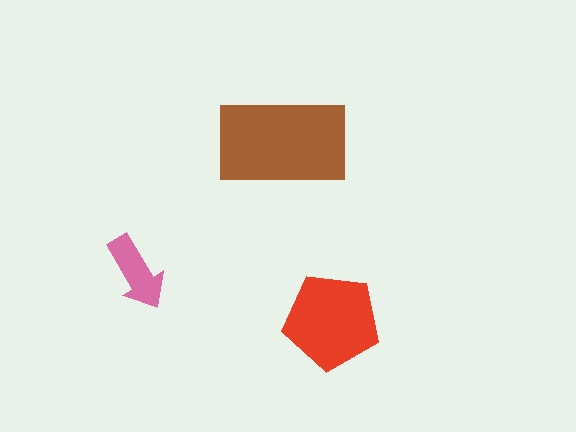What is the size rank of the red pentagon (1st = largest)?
2nd.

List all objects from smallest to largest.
The pink arrow, the red pentagon, the brown rectangle.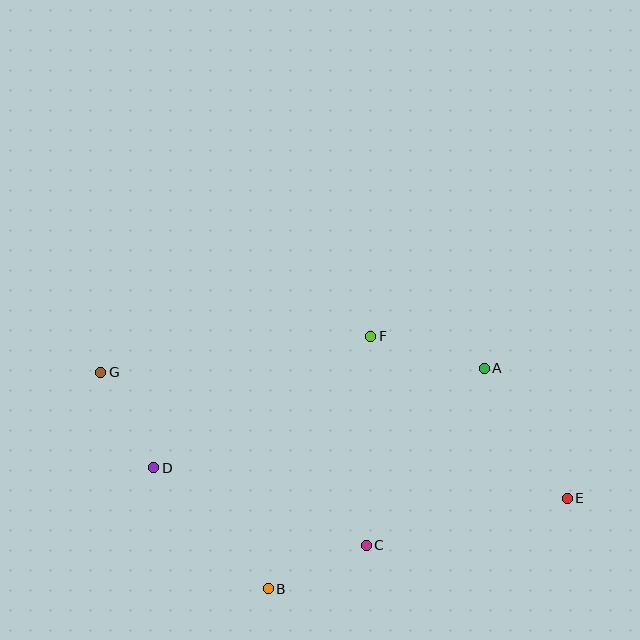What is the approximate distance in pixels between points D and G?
The distance between D and G is approximately 109 pixels.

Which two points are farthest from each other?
Points E and G are farthest from each other.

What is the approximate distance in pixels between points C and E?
The distance between C and E is approximately 206 pixels.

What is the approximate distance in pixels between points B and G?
The distance between B and G is approximately 274 pixels.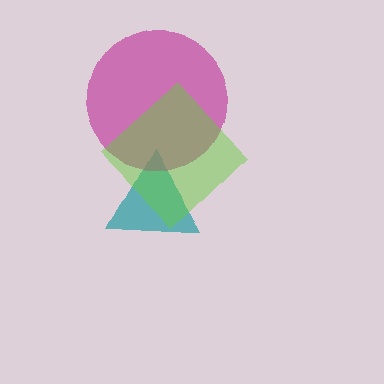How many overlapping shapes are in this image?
There are 3 overlapping shapes in the image.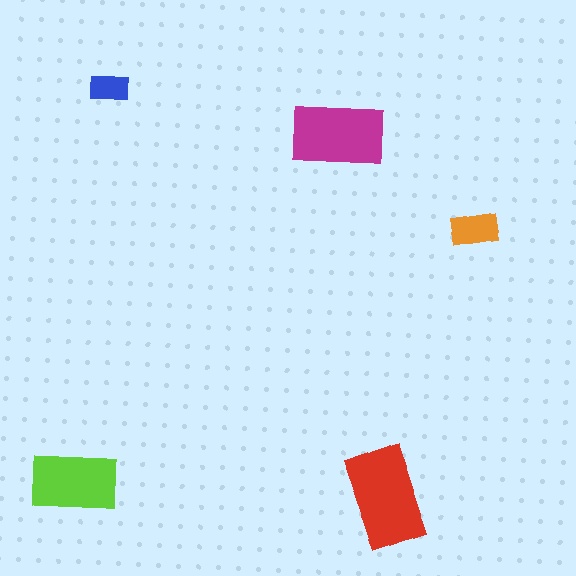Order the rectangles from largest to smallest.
the red one, the magenta one, the lime one, the orange one, the blue one.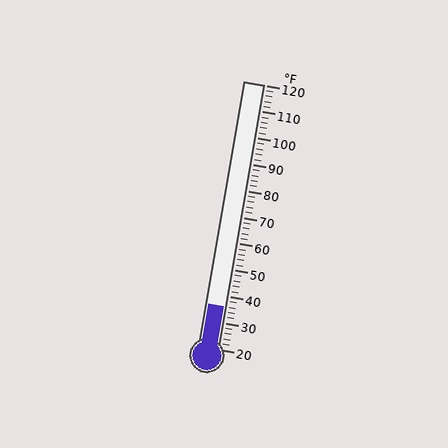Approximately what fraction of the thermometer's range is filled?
The thermometer is filled to approximately 15% of its range.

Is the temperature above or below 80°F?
The temperature is below 80°F.